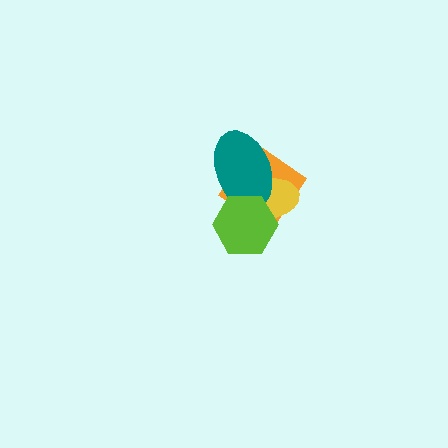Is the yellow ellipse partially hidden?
Yes, it is partially covered by another shape.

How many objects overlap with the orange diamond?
3 objects overlap with the orange diamond.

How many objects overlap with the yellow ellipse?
3 objects overlap with the yellow ellipse.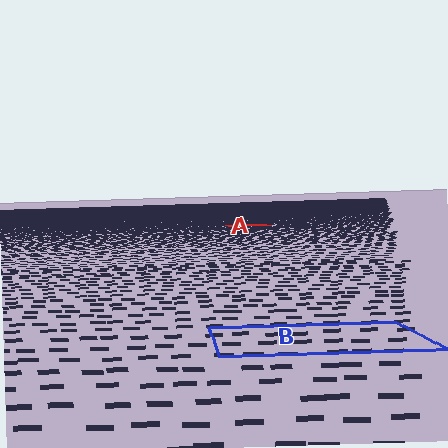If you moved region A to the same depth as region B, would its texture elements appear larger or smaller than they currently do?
They would appear larger. At a closer depth, the same texture elements are projected at a bigger on-screen size.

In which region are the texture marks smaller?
The texture marks are smaller in region A, because it is farther away.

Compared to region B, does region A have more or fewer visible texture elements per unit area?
Region A has more texture elements per unit area — they are packed more densely because it is farther away.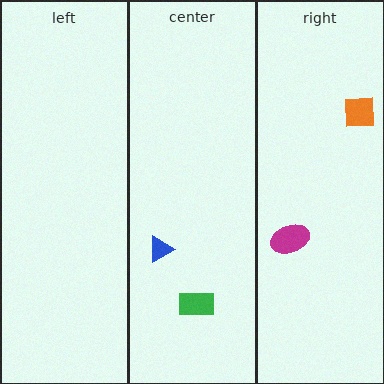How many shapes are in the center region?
2.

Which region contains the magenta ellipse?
The right region.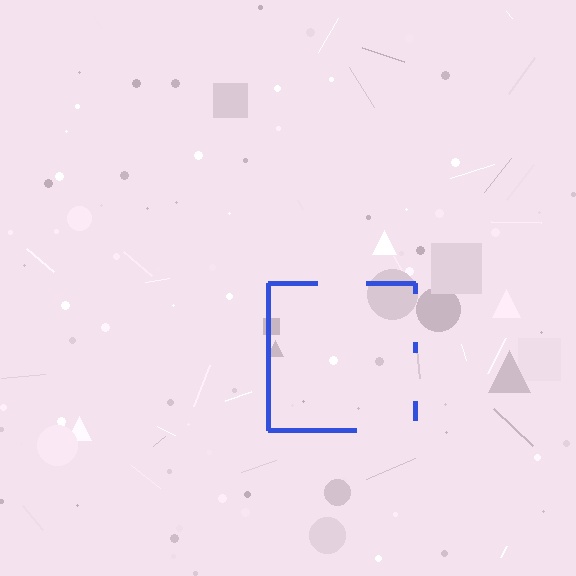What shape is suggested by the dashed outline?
The dashed outline suggests a square.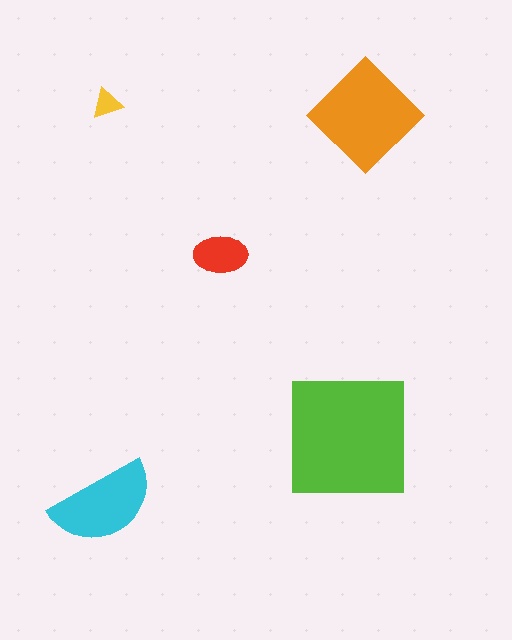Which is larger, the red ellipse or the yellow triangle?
The red ellipse.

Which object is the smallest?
The yellow triangle.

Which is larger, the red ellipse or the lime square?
The lime square.